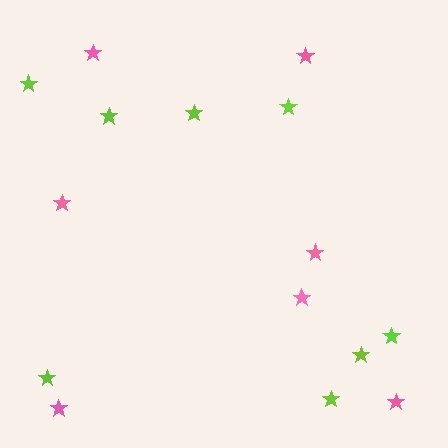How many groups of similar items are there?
There are 2 groups: one group of pink stars (7) and one group of lime stars (8).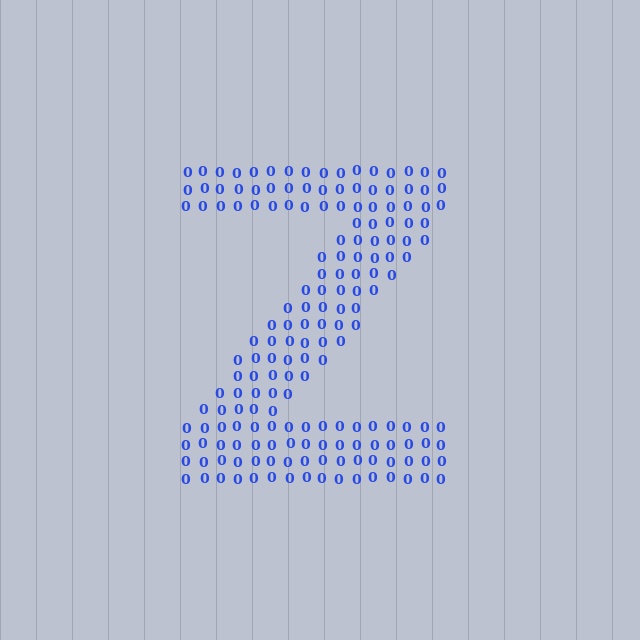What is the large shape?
The large shape is the letter Z.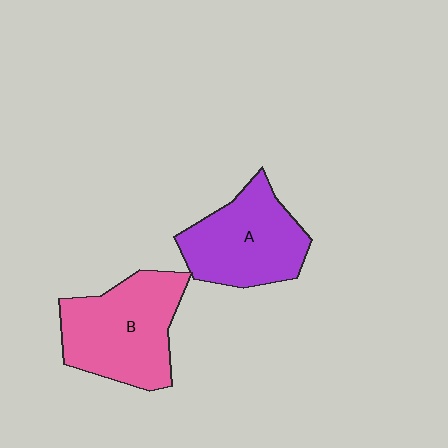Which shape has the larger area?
Shape B (pink).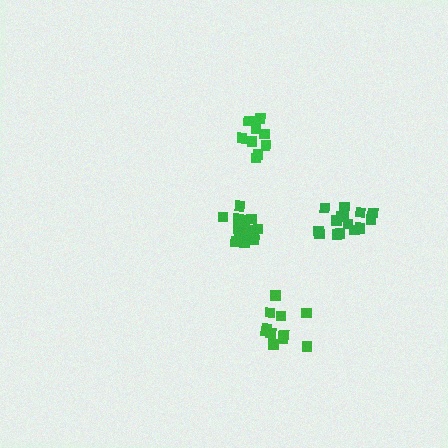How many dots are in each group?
Group 1: 10 dots, Group 2: 15 dots, Group 3: 11 dots, Group 4: 15 dots (51 total).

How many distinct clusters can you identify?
There are 4 distinct clusters.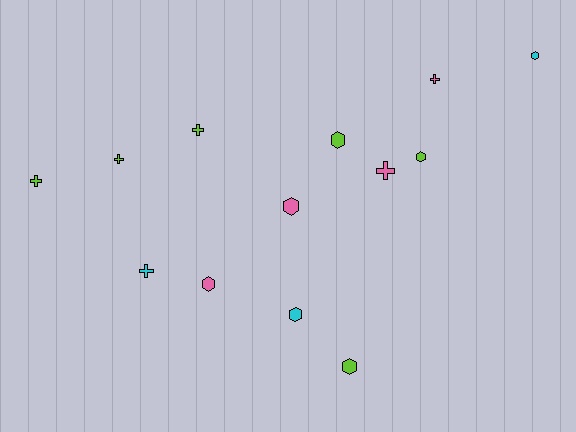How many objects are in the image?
There are 13 objects.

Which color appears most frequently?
Lime, with 6 objects.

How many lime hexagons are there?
There are 3 lime hexagons.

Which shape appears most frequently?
Hexagon, with 7 objects.